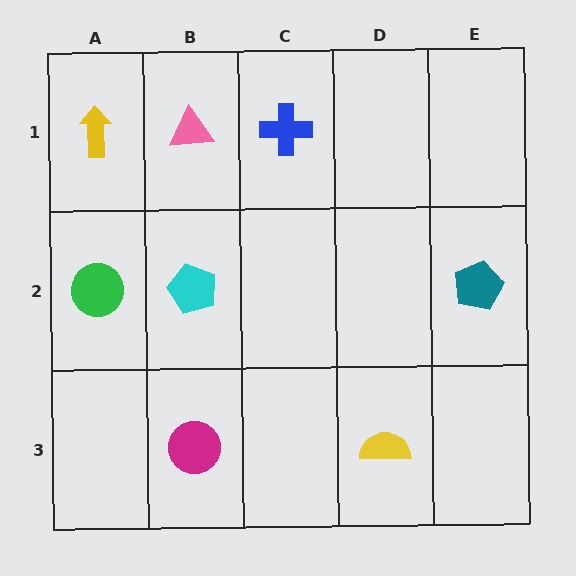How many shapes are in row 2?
3 shapes.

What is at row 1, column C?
A blue cross.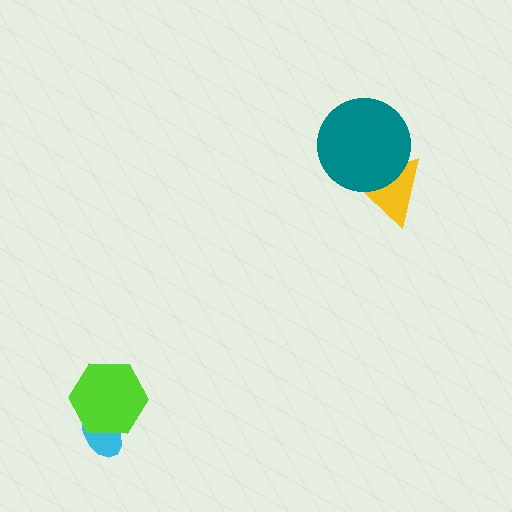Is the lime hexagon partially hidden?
No, no other shape covers it.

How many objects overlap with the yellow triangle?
1 object overlaps with the yellow triangle.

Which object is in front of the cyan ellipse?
The lime hexagon is in front of the cyan ellipse.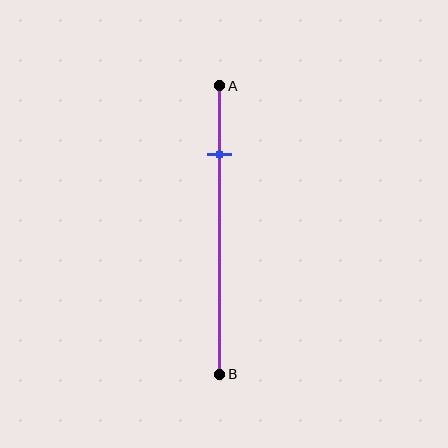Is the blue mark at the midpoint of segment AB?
No, the mark is at about 25% from A, not at the 50% midpoint.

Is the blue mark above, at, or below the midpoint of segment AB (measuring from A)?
The blue mark is above the midpoint of segment AB.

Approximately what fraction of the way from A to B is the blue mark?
The blue mark is approximately 25% of the way from A to B.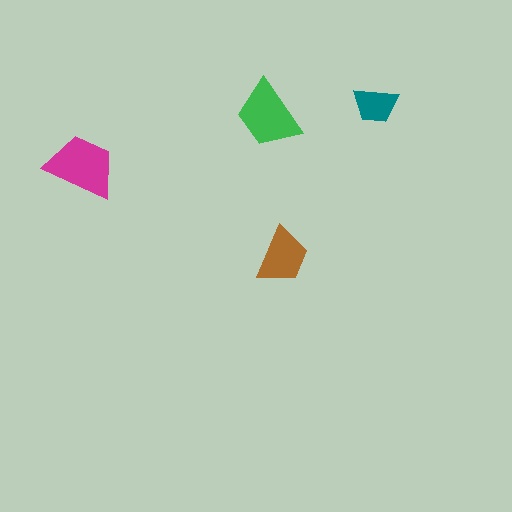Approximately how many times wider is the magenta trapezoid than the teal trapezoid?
About 1.5 times wider.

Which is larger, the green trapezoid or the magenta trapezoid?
The magenta one.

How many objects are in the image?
There are 4 objects in the image.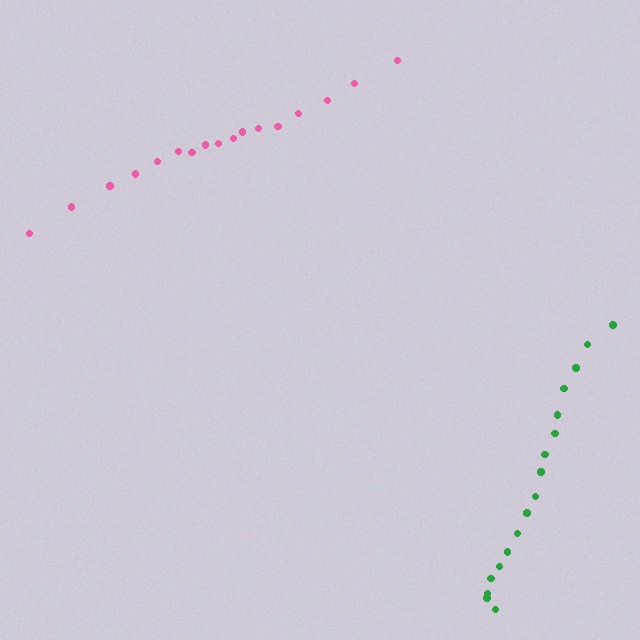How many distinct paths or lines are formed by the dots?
There are 2 distinct paths.